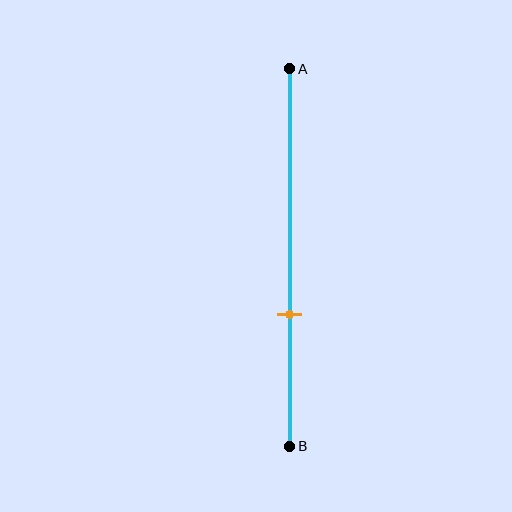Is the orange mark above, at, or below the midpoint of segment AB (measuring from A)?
The orange mark is below the midpoint of segment AB.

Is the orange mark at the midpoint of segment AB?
No, the mark is at about 65% from A, not at the 50% midpoint.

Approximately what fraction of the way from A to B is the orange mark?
The orange mark is approximately 65% of the way from A to B.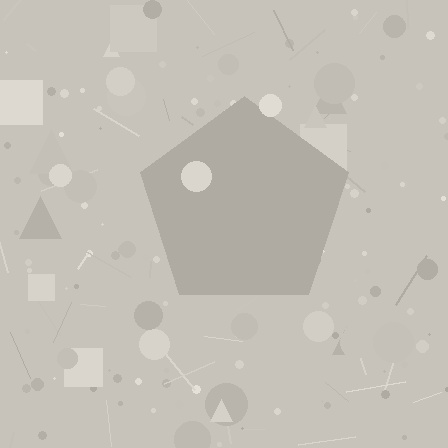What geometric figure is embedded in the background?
A pentagon is embedded in the background.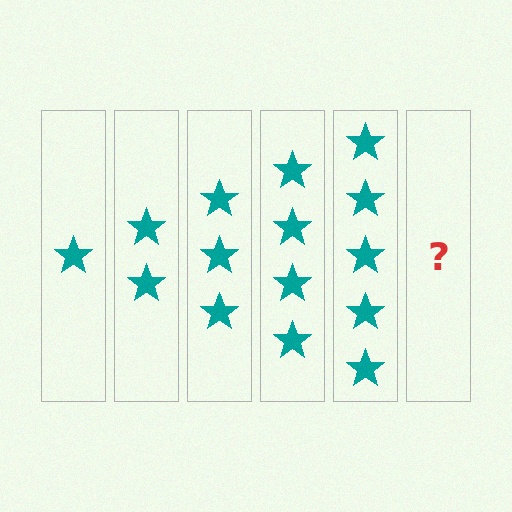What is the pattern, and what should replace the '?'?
The pattern is that each step adds one more star. The '?' should be 6 stars.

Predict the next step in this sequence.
The next step is 6 stars.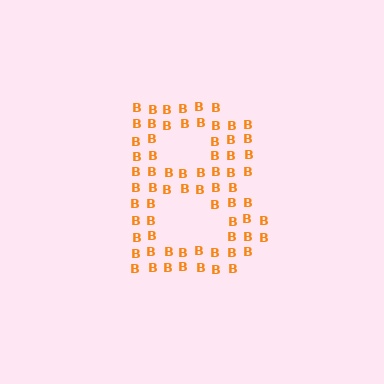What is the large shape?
The large shape is the letter B.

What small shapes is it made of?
It is made of small letter B's.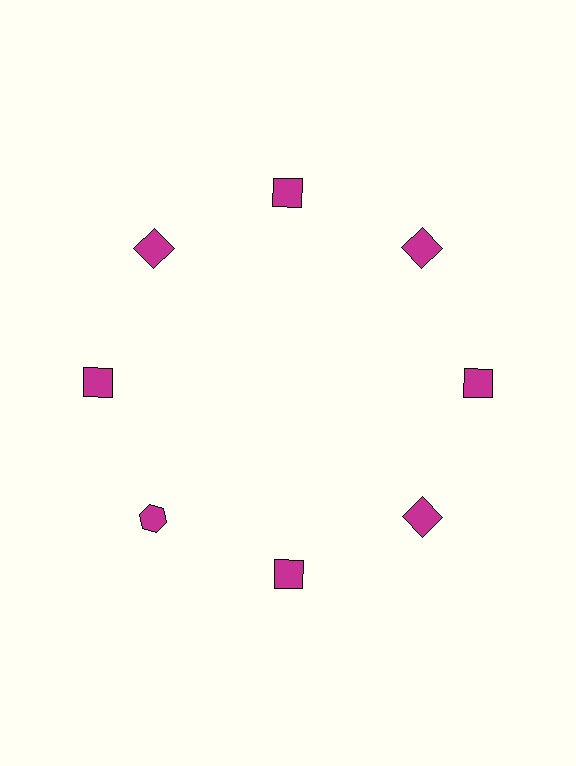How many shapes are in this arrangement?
There are 8 shapes arranged in a ring pattern.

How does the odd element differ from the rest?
It has a different shape: hexagon instead of square.